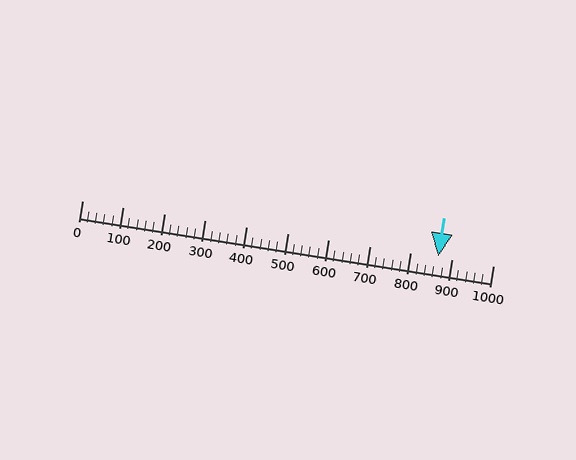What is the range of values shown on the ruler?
The ruler shows values from 0 to 1000.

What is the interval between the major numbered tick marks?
The major tick marks are spaced 100 units apart.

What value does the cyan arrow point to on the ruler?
The cyan arrow points to approximately 867.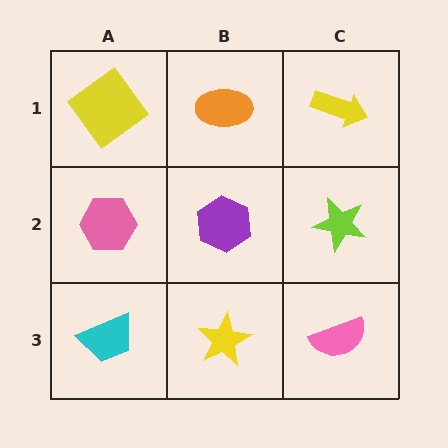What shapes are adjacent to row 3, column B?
A purple hexagon (row 2, column B), a cyan trapezoid (row 3, column A), a pink semicircle (row 3, column C).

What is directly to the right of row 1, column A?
An orange ellipse.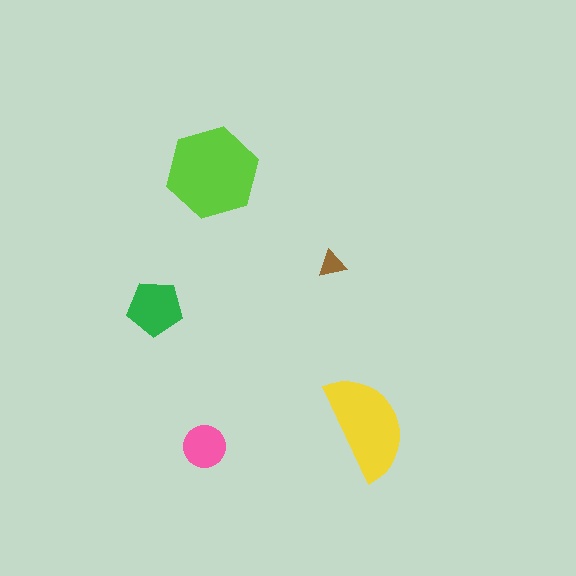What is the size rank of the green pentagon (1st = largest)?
3rd.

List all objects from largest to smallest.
The lime hexagon, the yellow semicircle, the green pentagon, the pink circle, the brown triangle.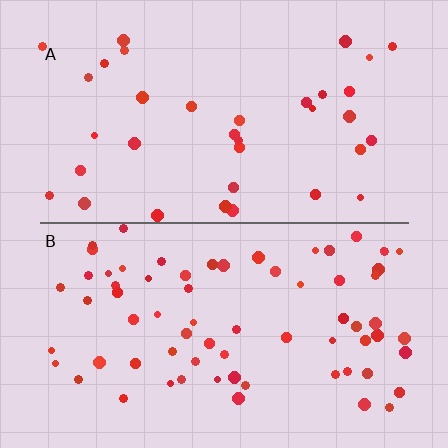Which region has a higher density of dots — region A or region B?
B (the bottom).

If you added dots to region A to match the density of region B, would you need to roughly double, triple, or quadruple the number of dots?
Approximately double.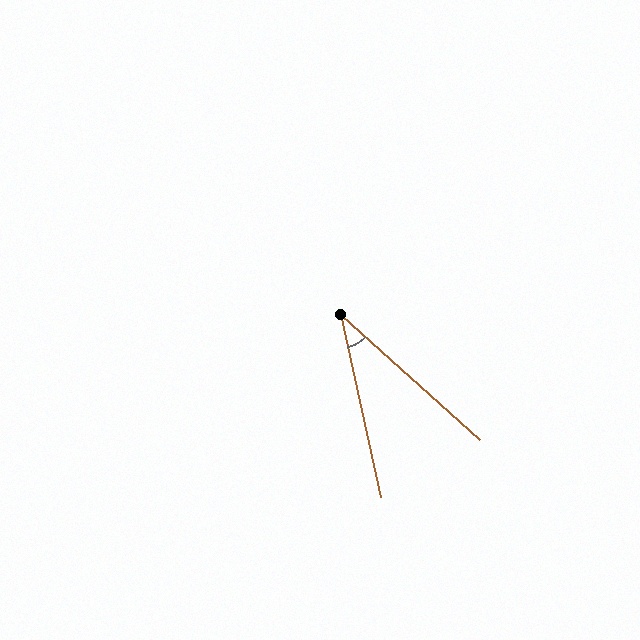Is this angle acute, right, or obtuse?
It is acute.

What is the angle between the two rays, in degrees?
Approximately 36 degrees.